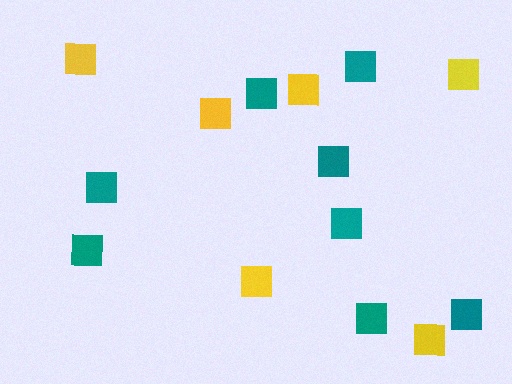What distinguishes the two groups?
There are 2 groups: one group of teal squares (8) and one group of yellow squares (6).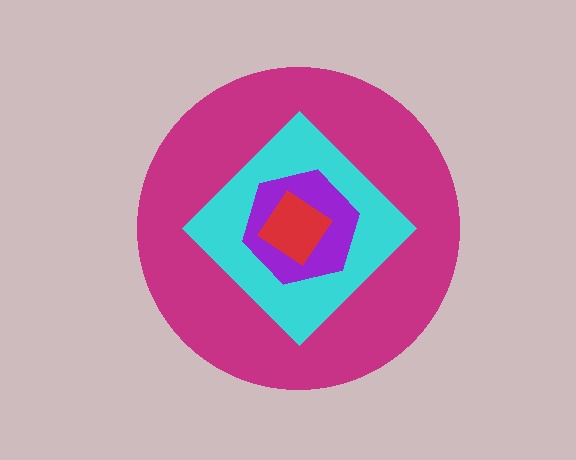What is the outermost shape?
The magenta circle.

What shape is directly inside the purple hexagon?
The red diamond.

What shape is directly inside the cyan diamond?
The purple hexagon.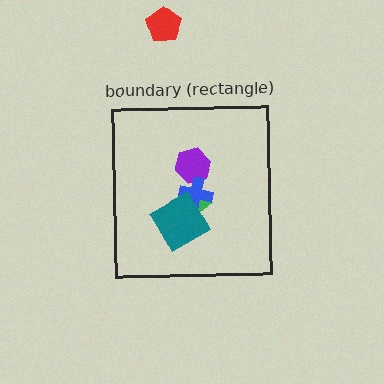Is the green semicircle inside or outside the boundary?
Inside.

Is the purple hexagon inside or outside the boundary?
Inside.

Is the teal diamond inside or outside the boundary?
Inside.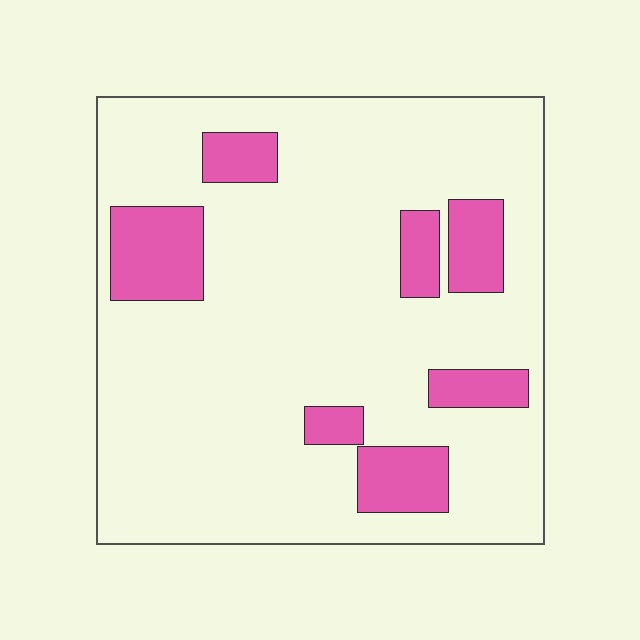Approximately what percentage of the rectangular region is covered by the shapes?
Approximately 15%.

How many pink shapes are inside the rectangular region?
7.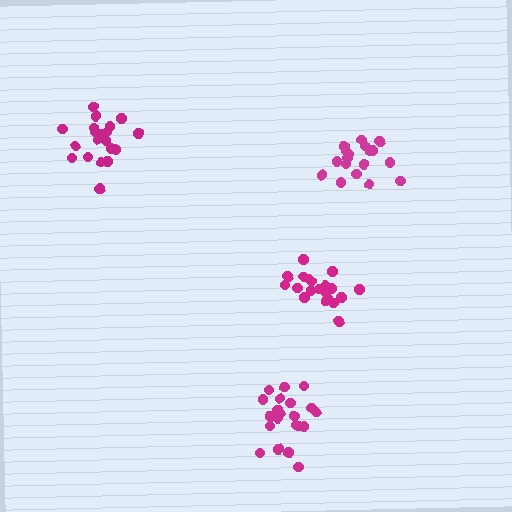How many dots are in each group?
Group 1: 20 dots, Group 2: 19 dots, Group 3: 21 dots, Group 4: 21 dots (81 total).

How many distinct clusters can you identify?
There are 4 distinct clusters.